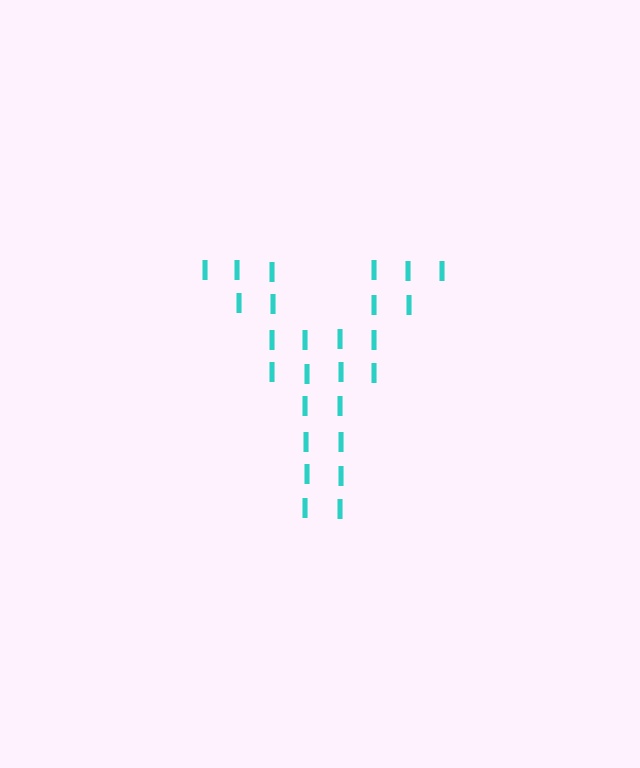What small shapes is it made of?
It is made of small letter I's.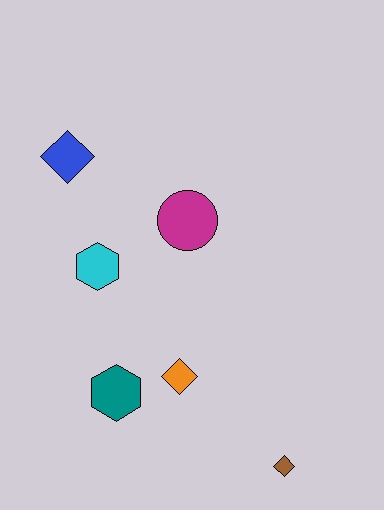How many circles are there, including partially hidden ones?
There is 1 circle.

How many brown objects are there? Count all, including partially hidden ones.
There is 1 brown object.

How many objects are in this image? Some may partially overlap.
There are 6 objects.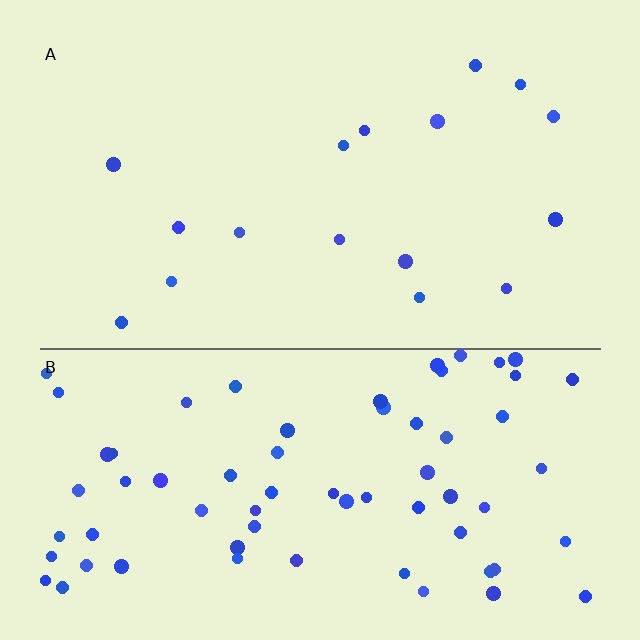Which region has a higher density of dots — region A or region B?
B (the bottom).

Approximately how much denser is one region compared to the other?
Approximately 4.1× — region B over region A.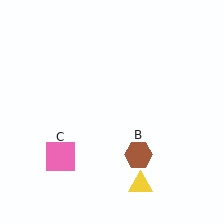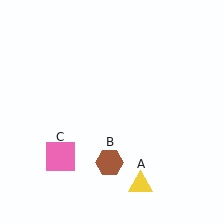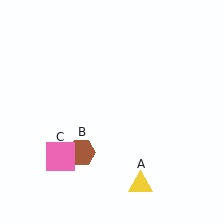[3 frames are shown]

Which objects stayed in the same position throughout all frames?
Yellow triangle (object A) and pink square (object C) remained stationary.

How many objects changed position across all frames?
1 object changed position: brown hexagon (object B).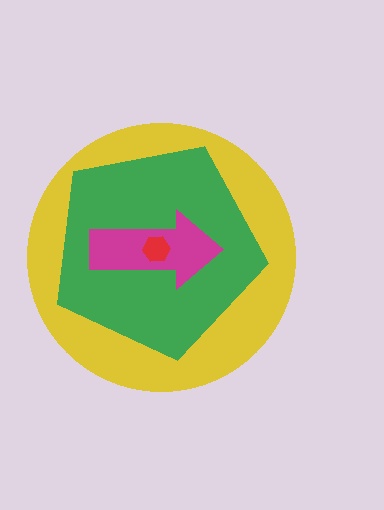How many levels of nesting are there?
4.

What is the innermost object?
The red hexagon.